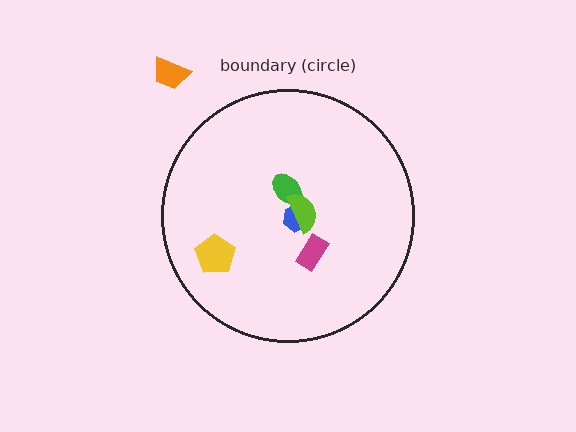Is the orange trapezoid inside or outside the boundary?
Outside.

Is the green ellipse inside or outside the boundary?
Inside.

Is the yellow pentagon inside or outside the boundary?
Inside.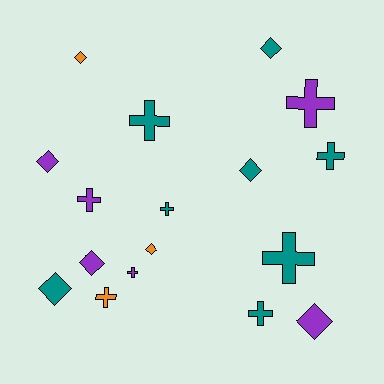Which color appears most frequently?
Teal, with 8 objects.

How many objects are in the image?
There are 17 objects.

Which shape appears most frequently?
Cross, with 9 objects.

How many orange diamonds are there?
There are 2 orange diamonds.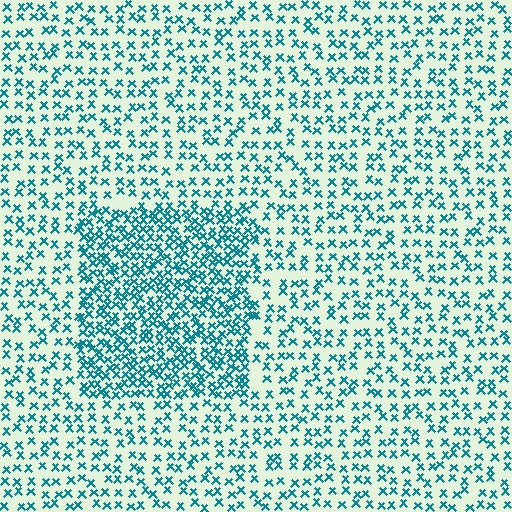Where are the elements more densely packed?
The elements are more densely packed inside the rectangle boundary.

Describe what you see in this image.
The image contains small teal elements arranged at two different densities. A rectangle-shaped region is visible where the elements are more densely packed than the surrounding area.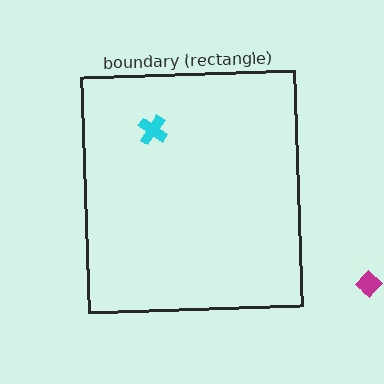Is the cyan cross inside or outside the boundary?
Inside.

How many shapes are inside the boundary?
1 inside, 1 outside.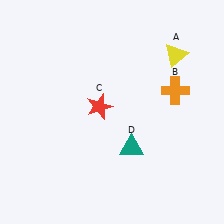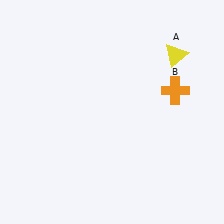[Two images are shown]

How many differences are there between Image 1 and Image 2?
There are 2 differences between the two images.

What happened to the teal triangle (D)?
The teal triangle (D) was removed in Image 2. It was in the bottom-right area of Image 1.